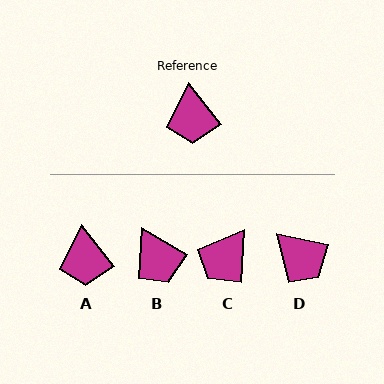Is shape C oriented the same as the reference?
No, it is off by about 40 degrees.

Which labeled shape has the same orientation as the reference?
A.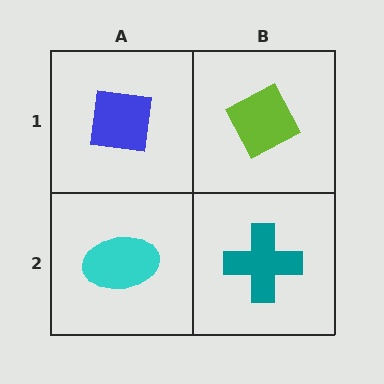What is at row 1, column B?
A lime diamond.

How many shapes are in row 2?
2 shapes.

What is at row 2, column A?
A cyan ellipse.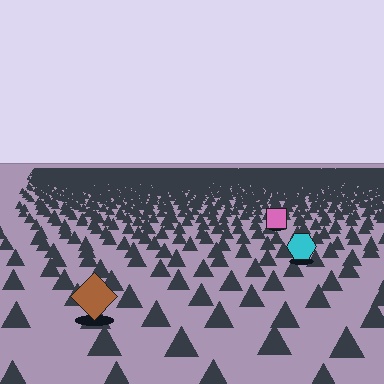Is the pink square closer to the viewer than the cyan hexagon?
No. The cyan hexagon is closer — you can tell from the texture gradient: the ground texture is coarser near it.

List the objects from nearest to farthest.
From nearest to farthest: the brown diamond, the cyan hexagon, the pink square.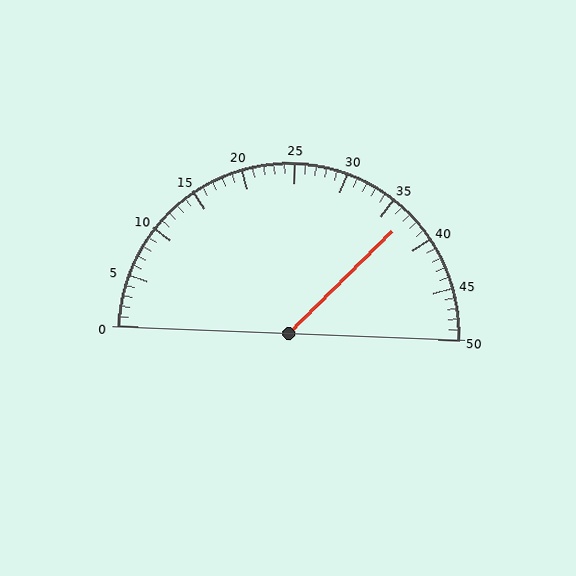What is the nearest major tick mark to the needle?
The nearest major tick mark is 35.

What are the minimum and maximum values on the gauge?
The gauge ranges from 0 to 50.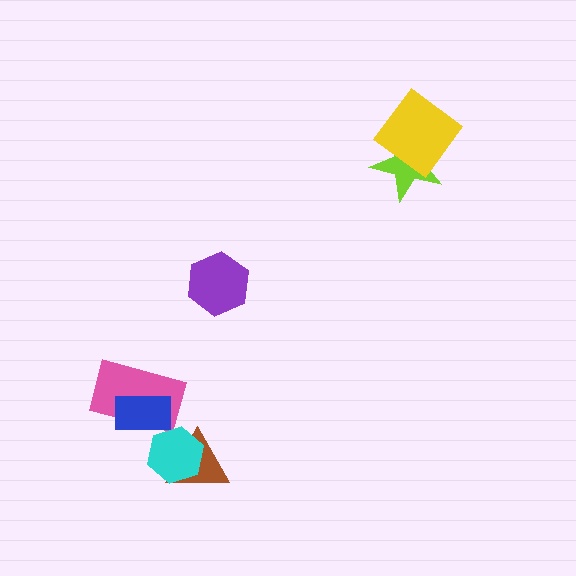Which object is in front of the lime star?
The yellow diamond is in front of the lime star.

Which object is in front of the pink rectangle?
The blue rectangle is in front of the pink rectangle.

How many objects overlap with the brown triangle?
1 object overlaps with the brown triangle.